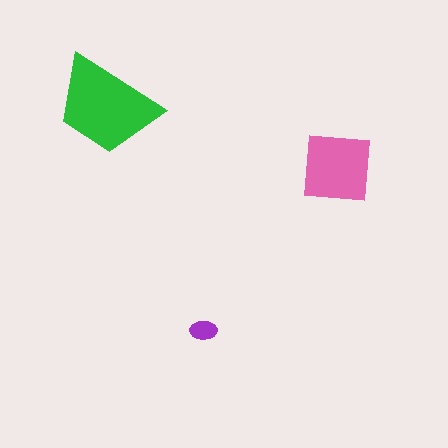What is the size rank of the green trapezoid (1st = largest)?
1st.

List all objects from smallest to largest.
The purple ellipse, the pink square, the green trapezoid.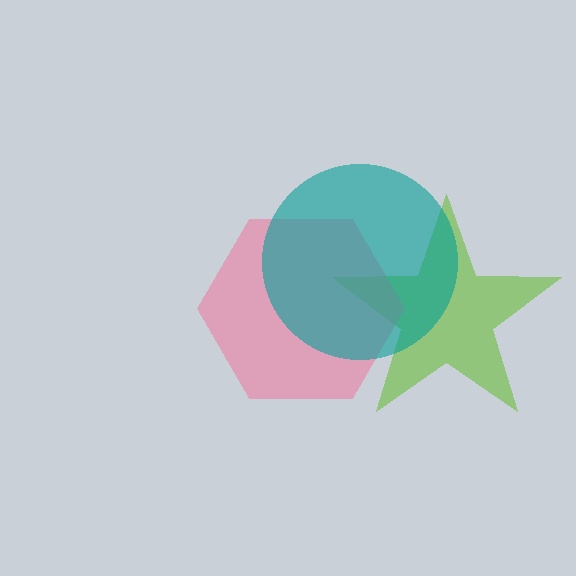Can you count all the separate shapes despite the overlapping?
Yes, there are 3 separate shapes.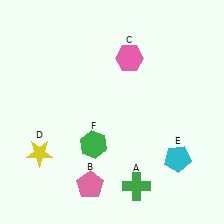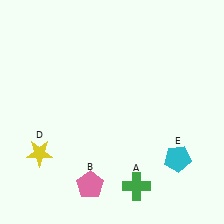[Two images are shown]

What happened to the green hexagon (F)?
The green hexagon (F) was removed in Image 2. It was in the bottom-left area of Image 1.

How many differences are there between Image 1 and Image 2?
There are 2 differences between the two images.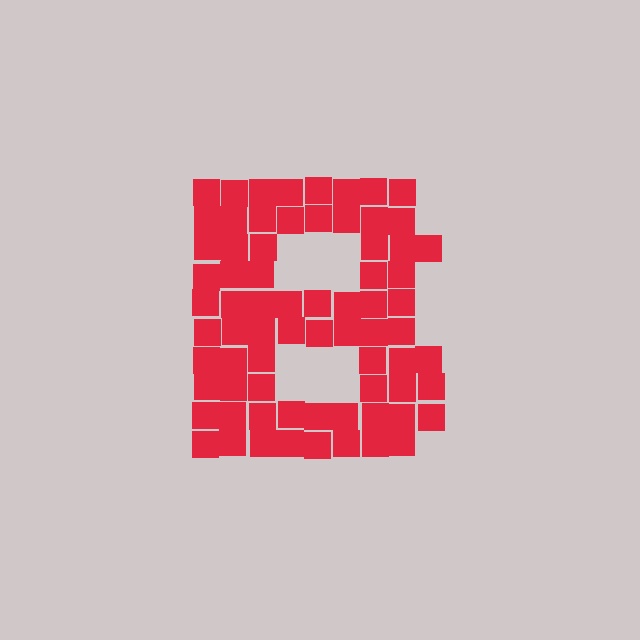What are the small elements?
The small elements are squares.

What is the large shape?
The large shape is the letter B.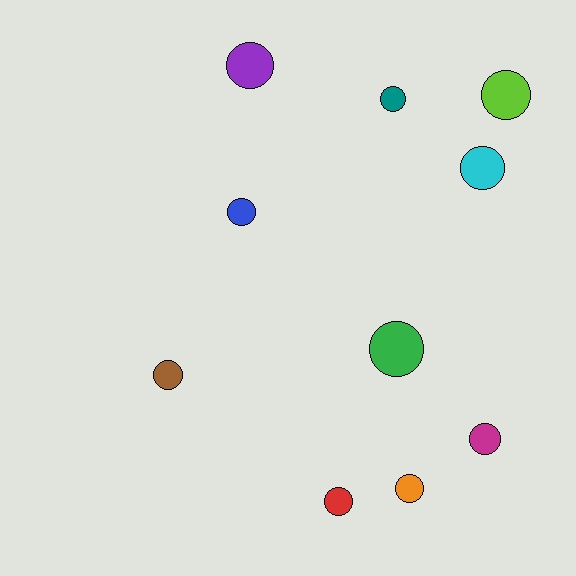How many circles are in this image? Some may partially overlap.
There are 10 circles.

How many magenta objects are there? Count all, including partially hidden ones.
There is 1 magenta object.